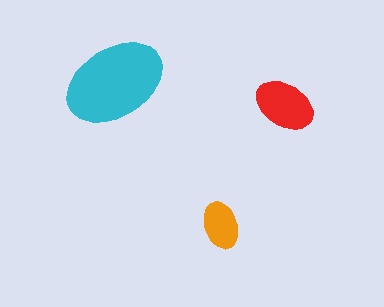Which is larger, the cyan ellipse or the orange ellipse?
The cyan one.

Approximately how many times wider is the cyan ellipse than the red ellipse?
About 1.5 times wider.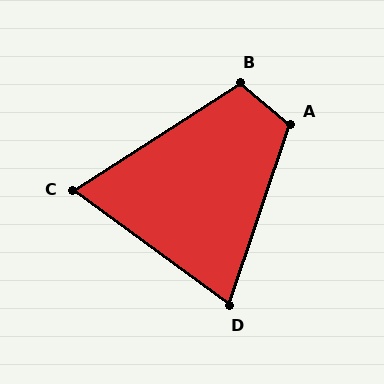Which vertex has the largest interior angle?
A, at approximately 111 degrees.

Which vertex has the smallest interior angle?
C, at approximately 69 degrees.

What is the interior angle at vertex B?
Approximately 108 degrees (obtuse).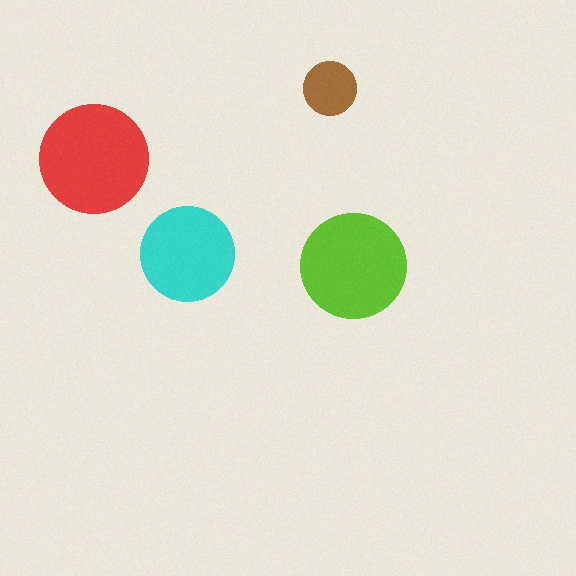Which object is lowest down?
The lime circle is bottommost.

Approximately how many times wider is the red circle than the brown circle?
About 2 times wider.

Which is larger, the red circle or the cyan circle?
The red one.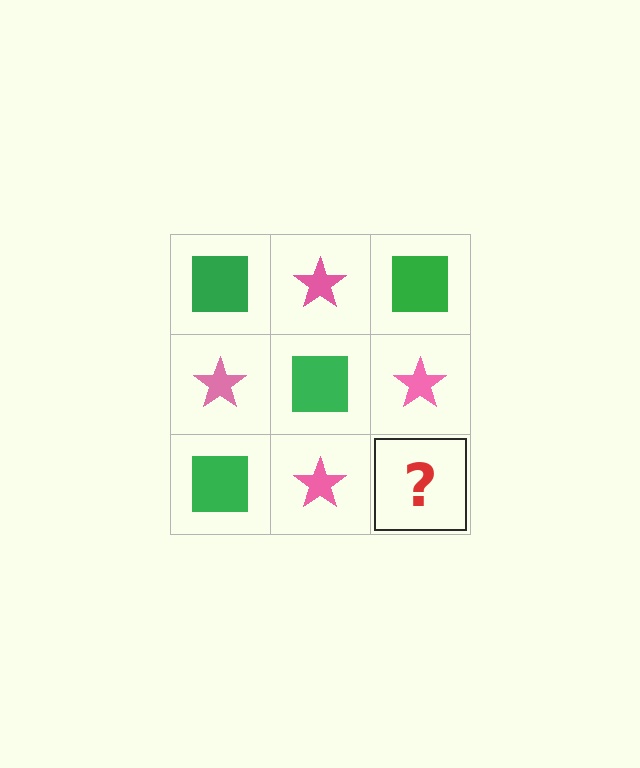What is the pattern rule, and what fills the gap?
The rule is that it alternates green square and pink star in a checkerboard pattern. The gap should be filled with a green square.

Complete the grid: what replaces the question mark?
The question mark should be replaced with a green square.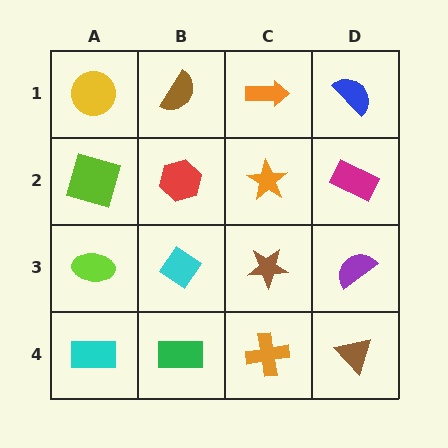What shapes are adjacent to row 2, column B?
A brown semicircle (row 1, column B), a cyan diamond (row 3, column B), a lime square (row 2, column A), an orange star (row 2, column C).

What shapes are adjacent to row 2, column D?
A blue semicircle (row 1, column D), a purple semicircle (row 3, column D), an orange star (row 2, column C).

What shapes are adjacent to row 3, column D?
A magenta rectangle (row 2, column D), a brown triangle (row 4, column D), a brown star (row 3, column C).